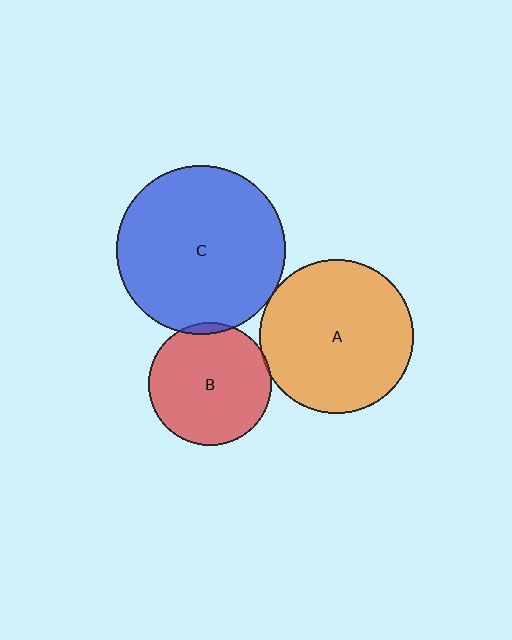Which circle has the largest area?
Circle C (blue).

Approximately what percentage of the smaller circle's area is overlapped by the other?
Approximately 5%.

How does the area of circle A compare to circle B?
Approximately 1.6 times.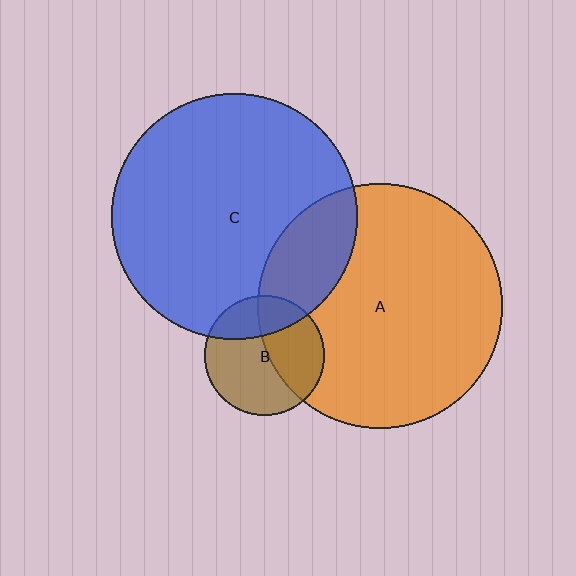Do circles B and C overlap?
Yes.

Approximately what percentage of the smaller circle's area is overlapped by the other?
Approximately 25%.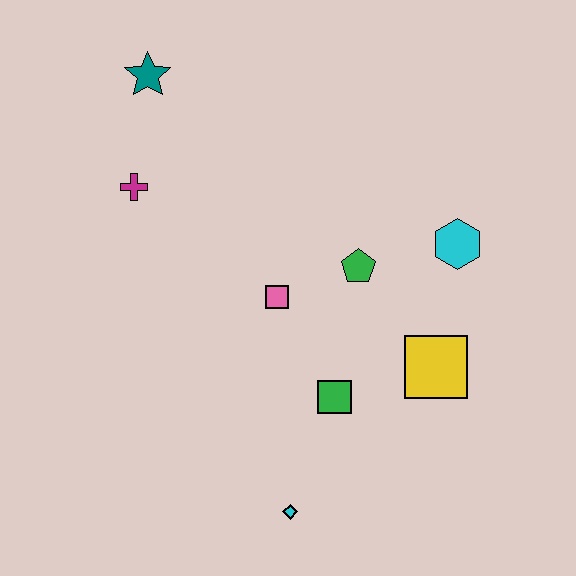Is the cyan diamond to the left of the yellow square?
Yes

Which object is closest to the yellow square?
The green square is closest to the yellow square.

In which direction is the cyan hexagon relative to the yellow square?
The cyan hexagon is above the yellow square.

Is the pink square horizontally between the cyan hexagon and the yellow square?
No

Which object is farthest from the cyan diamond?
The teal star is farthest from the cyan diamond.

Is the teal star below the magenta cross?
No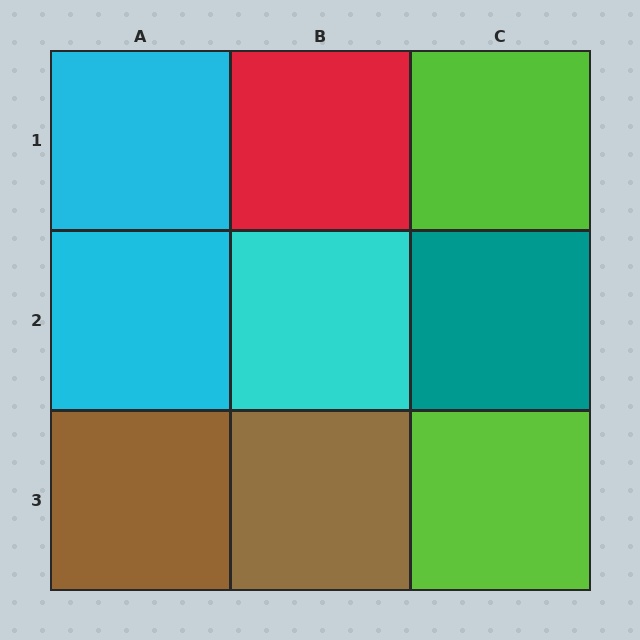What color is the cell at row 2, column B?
Cyan.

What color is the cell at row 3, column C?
Lime.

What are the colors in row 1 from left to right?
Cyan, red, lime.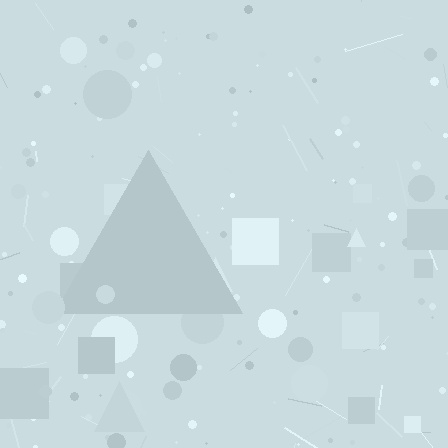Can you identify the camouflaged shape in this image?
The camouflaged shape is a triangle.